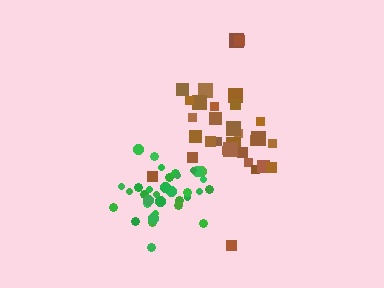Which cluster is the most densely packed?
Green.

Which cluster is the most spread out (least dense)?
Brown.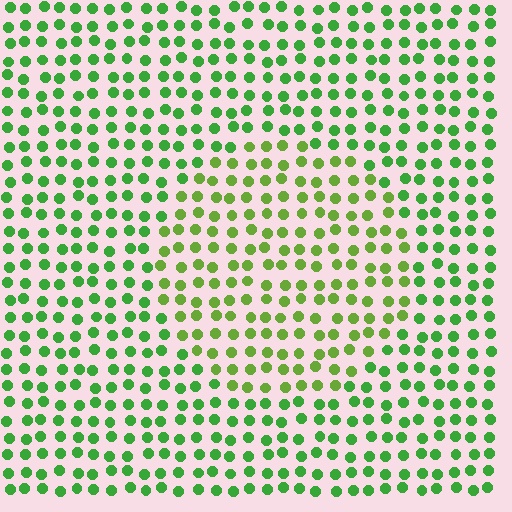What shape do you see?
I see a circle.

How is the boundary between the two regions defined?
The boundary is defined purely by a slight shift in hue (about 26 degrees). Spacing, size, and orientation are identical on both sides.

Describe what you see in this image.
The image is filled with small green elements in a uniform arrangement. A circle-shaped region is visible where the elements are tinted to a slightly different hue, forming a subtle color boundary.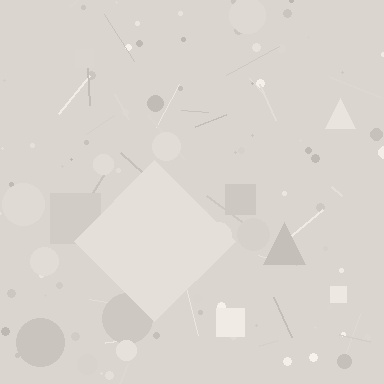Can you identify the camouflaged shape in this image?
The camouflaged shape is a diamond.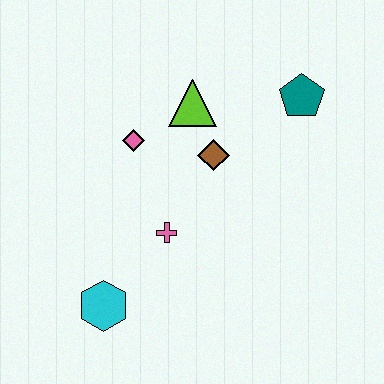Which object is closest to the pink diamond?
The lime triangle is closest to the pink diamond.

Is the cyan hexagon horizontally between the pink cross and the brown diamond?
No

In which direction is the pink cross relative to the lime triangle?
The pink cross is below the lime triangle.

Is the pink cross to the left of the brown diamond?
Yes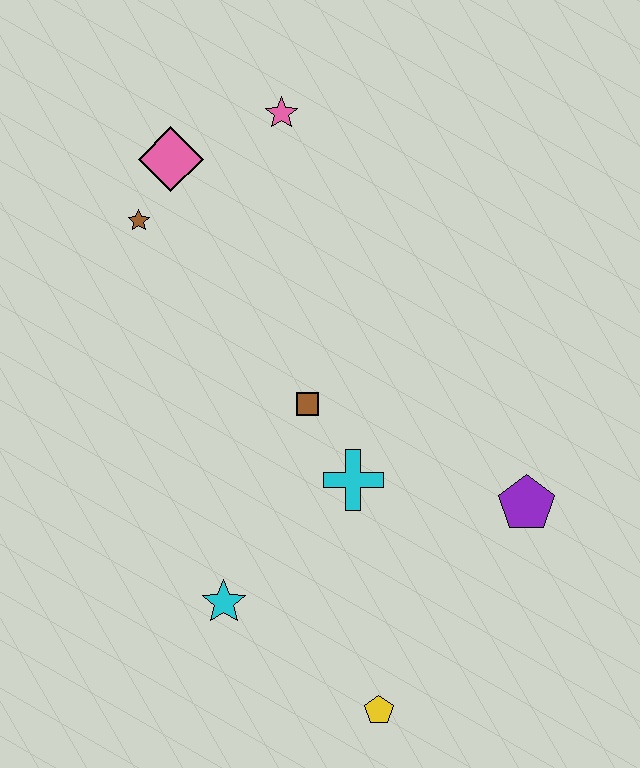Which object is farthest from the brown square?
The yellow pentagon is farthest from the brown square.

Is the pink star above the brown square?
Yes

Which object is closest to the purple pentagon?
The cyan cross is closest to the purple pentagon.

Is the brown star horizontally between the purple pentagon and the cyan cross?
No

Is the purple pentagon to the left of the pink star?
No